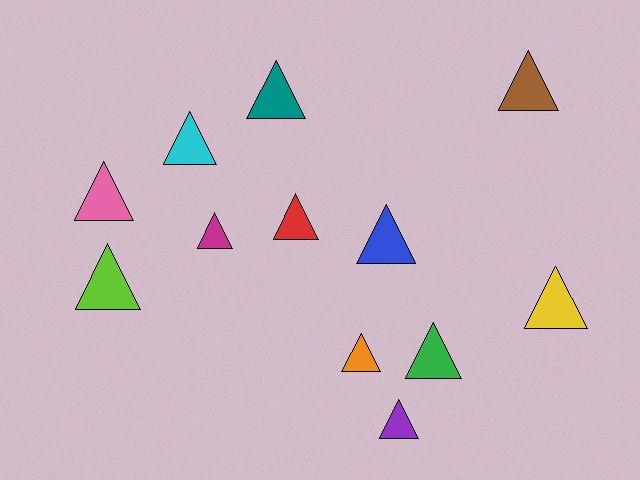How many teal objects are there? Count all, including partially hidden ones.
There is 1 teal object.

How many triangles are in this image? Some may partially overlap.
There are 12 triangles.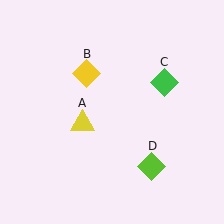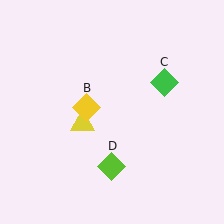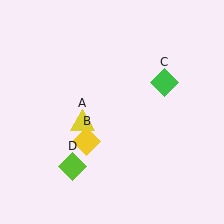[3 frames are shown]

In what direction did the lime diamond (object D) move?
The lime diamond (object D) moved left.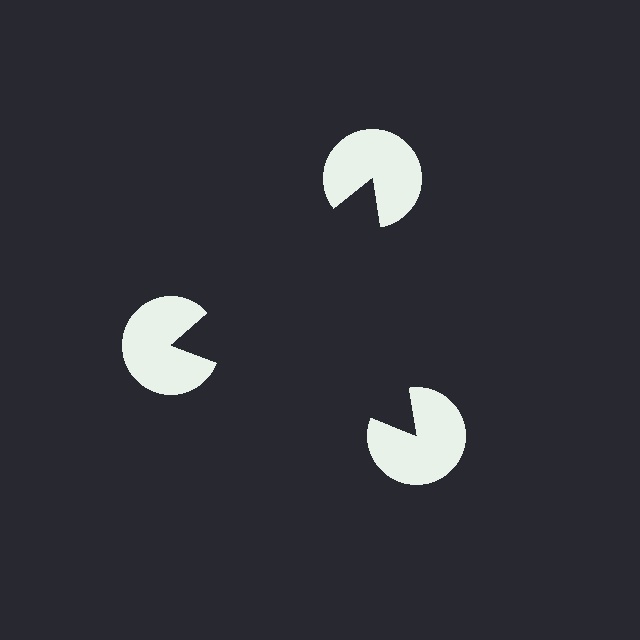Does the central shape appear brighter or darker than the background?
It typically appears slightly darker than the background, even though no actual brightness change is drawn.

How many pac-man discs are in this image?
There are 3 — one at each vertex of the illusory triangle.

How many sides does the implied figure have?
3 sides.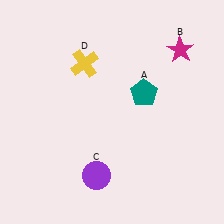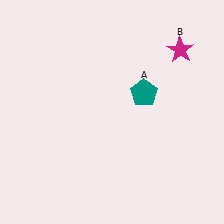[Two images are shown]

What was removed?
The purple circle (C), the yellow cross (D) were removed in Image 2.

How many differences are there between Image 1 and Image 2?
There are 2 differences between the two images.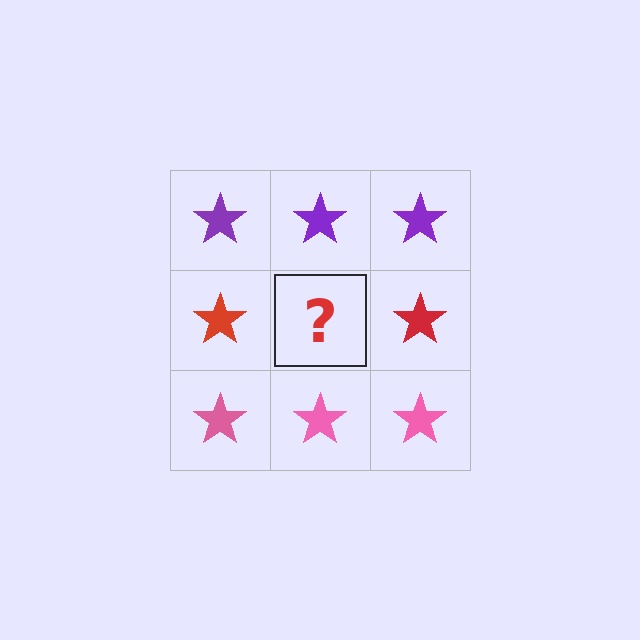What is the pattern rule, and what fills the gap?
The rule is that each row has a consistent color. The gap should be filled with a red star.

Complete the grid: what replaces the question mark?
The question mark should be replaced with a red star.